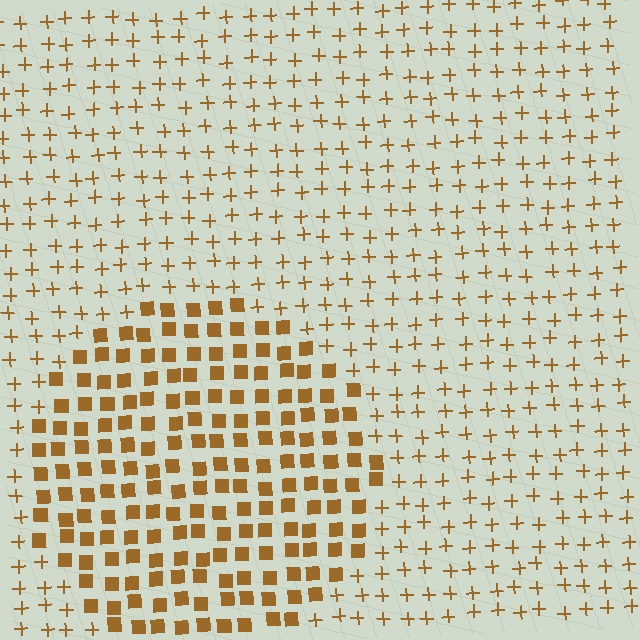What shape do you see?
I see a circle.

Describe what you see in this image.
The image is filled with small brown elements arranged in a uniform grid. A circle-shaped region contains squares, while the surrounding area contains plus signs. The boundary is defined purely by the change in element shape.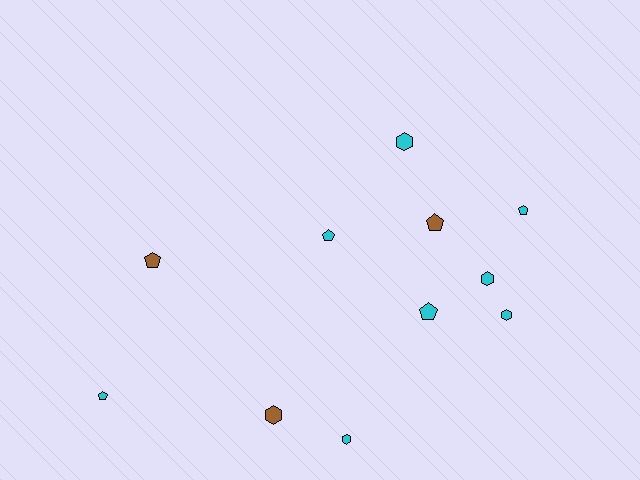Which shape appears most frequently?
Pentagon, with 6 objects.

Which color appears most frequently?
Cyan, with 8 objects.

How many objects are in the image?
There are 11 objects.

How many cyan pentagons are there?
There are 4 cyan pentagons.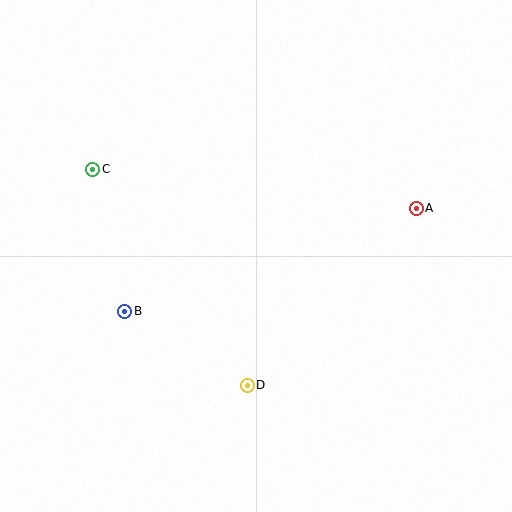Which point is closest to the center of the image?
Point D at (247, 385) is closest to the center.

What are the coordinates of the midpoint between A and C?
The midpoint between A and C is at (255, 189).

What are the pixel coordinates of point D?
Point D is at (247, 385).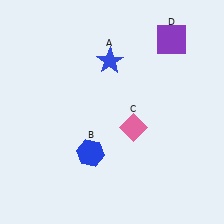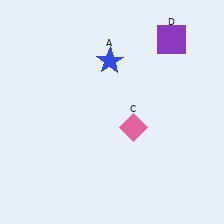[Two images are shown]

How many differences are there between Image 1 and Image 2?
There is 1 difference between the two images.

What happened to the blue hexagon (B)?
The blue hexagon (B) was removed in Image 2. It was in the bottom-left area of Image 1.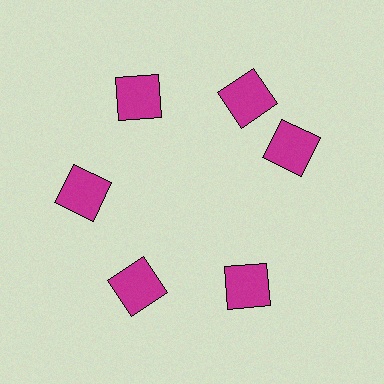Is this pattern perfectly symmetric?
No. The 6 magenta squares are arranged in a ring, but one element near the 3 o'clock position is rotated out of alignment along the ring, breaking the 6-fold rotational symmetry.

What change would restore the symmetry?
The symmetry would be restored by rotating it back into even spacing with its neighbors so that all 6 squares sit at equal angles and equal distance from the center.